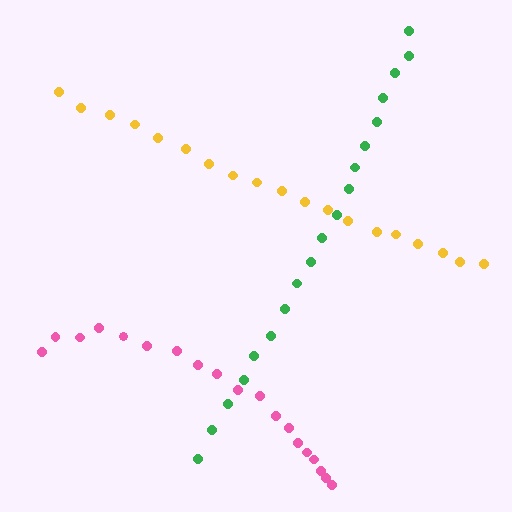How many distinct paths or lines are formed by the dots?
There are 3 distinct paths.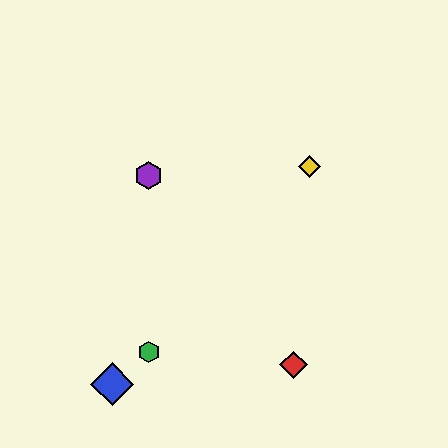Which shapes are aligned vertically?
The green hexagon, the purple hexagon are aligned vertically.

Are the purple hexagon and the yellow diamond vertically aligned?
No, the purple hexagon is at x≈149 and the yellow diamond is at x≈310.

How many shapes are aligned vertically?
2 shapes (the green hexagon, the purple hexagon) are aligned vertically.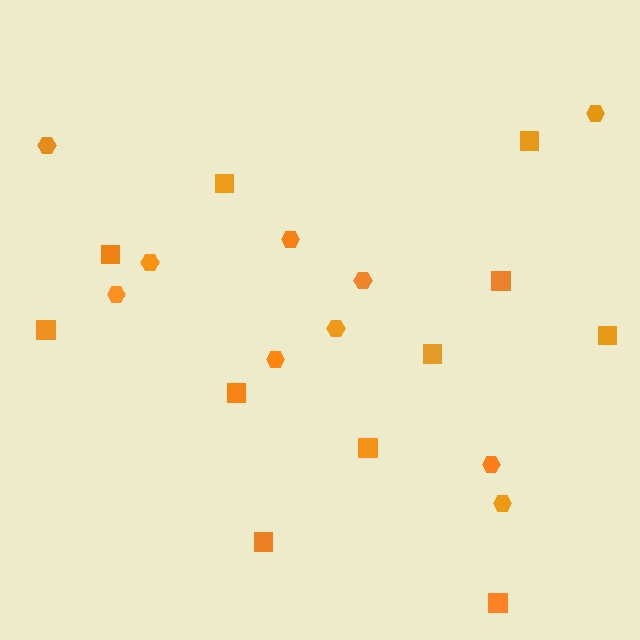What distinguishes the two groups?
There are 2 groups: one group of hexagons (10) and one group of squares (11).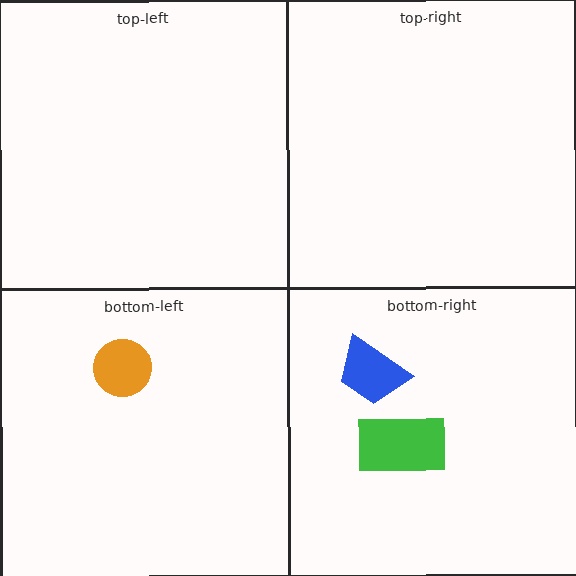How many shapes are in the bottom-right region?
2.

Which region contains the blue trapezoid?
The bottom-right region.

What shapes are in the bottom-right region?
The blue trapezoid, the green rectangle.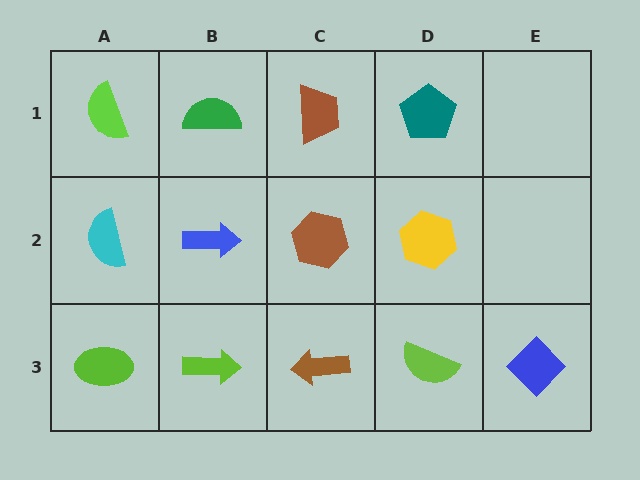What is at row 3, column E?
A blue diamond.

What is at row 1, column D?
A teal pentagon.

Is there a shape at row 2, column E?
No, that cell is empty.